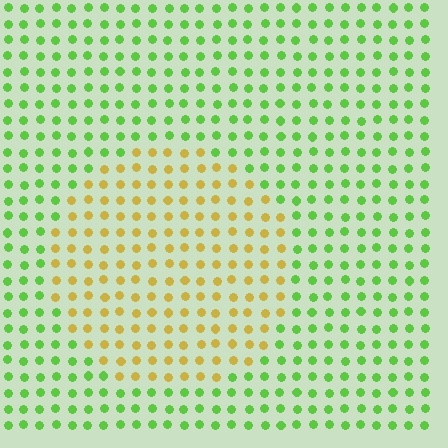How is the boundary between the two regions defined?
The boundary is defined purely by a slight shift in hue (about 59 degrees). Spacing, size, and orientation are identical on both sides.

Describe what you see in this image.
The image is filled with small lime elements in a uniform arrangement. A circle-shaped region is visible where the elements are tinted to a slightly different hue, forming a subtle color boundary.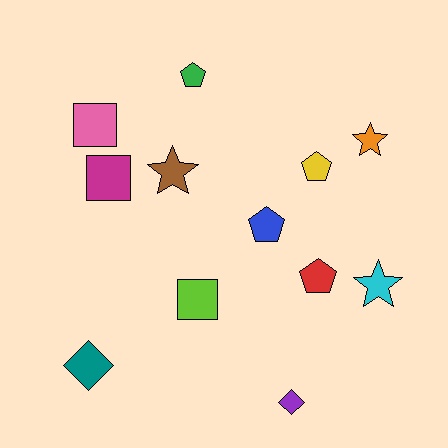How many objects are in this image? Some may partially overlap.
There are 12 objects.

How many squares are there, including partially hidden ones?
There are 3 squares.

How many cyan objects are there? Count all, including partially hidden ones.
There is 1 cyan object.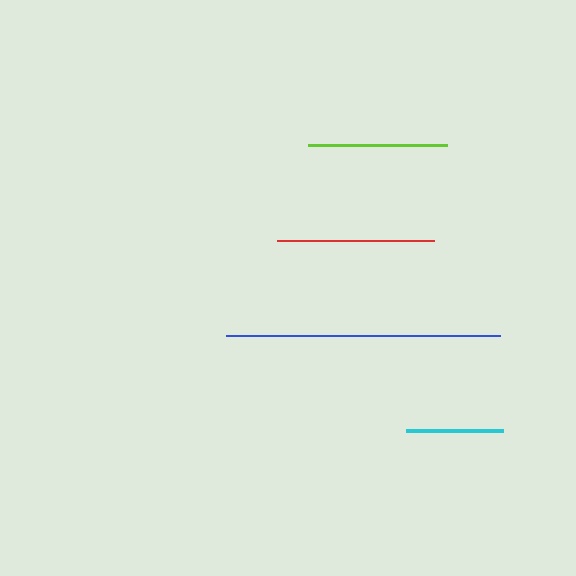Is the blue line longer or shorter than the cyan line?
The blue line is longer than the cyan line.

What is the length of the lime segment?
The lime segment is approximately 139 pixels long.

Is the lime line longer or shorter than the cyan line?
The lime line is longer than the cyan line.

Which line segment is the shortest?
The cyan line is the shortest at approximately 97 pixels.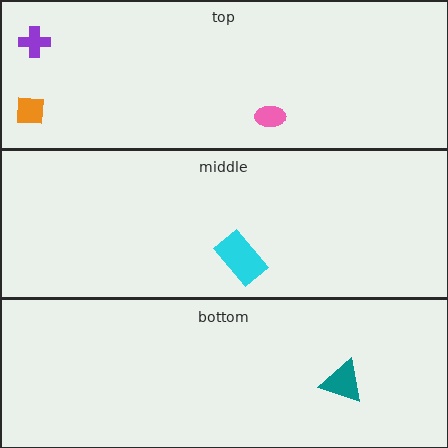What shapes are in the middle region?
The cyan rectangle.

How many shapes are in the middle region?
1.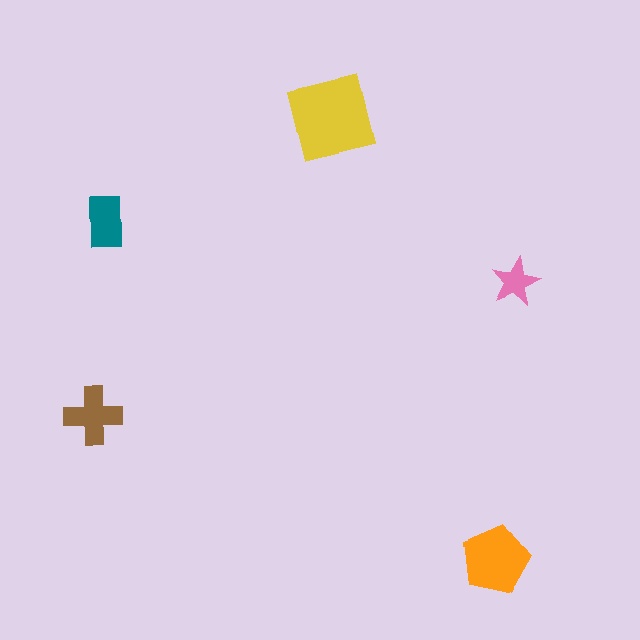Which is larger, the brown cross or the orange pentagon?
The orange pentagon.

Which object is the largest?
The yellow square.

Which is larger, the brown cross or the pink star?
The brown cross.